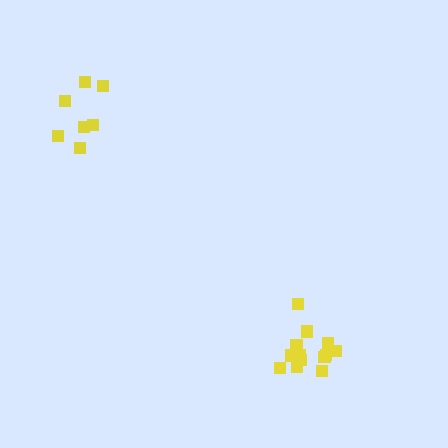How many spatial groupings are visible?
There are 2 spatial groupings.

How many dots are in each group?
Group 1: 7 dots, Group 2: 13 dots (20 total).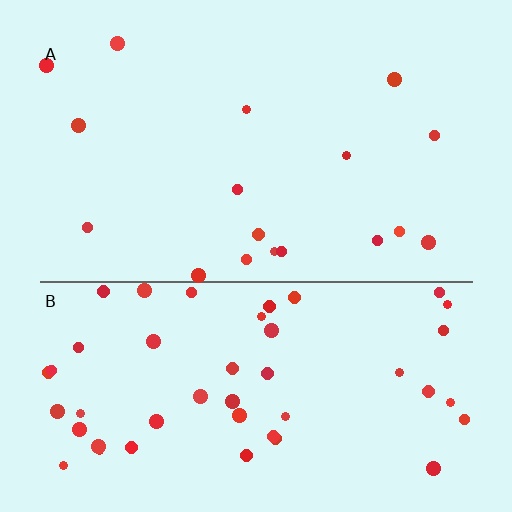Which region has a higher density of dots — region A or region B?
B (the bottom).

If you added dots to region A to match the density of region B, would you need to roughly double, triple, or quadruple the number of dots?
Approximately triple.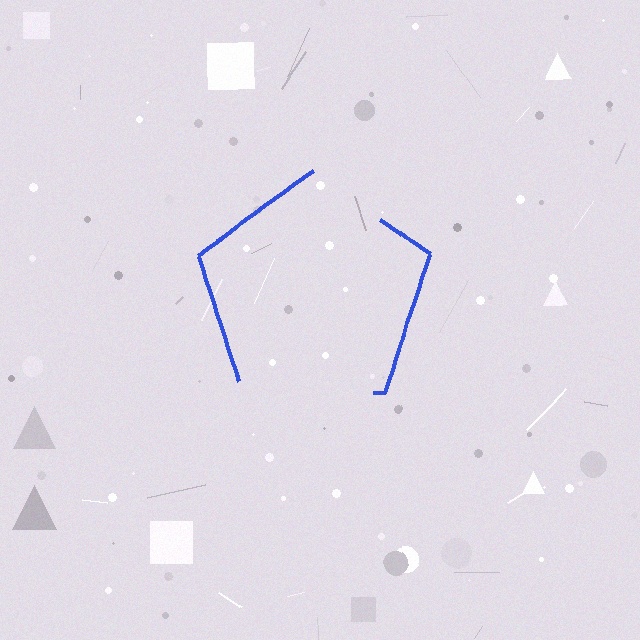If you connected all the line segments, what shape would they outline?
They would outline a pentagon.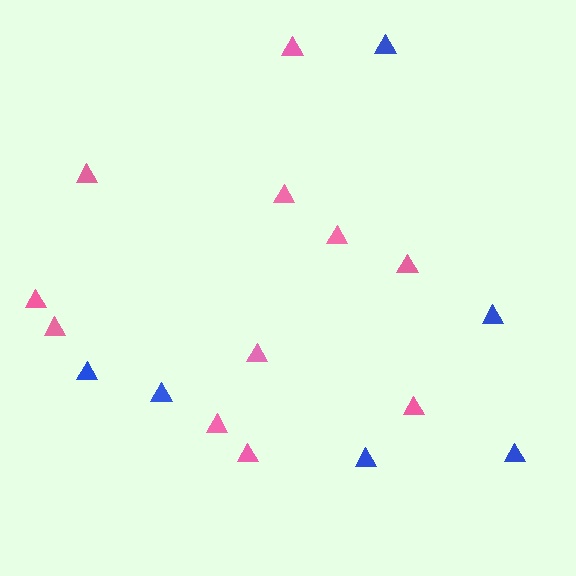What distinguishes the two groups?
There are 2 groups: one group of blue triangles (6) and one group of pink triangles (11).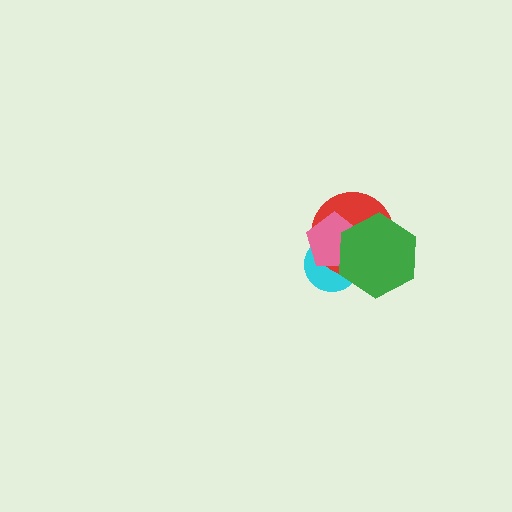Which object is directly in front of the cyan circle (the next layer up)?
The red circle is directly in front of the cyan circle.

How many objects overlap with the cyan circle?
3 objects overlap with the cyan circle.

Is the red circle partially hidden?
Yes, it is partially covered by another shape.